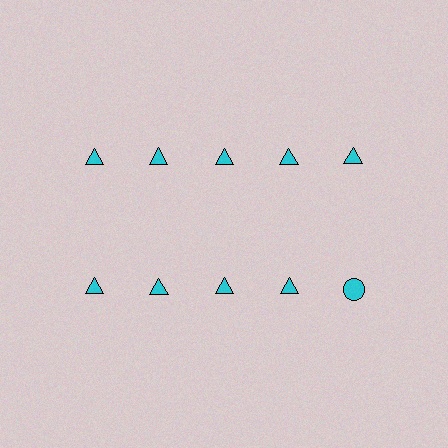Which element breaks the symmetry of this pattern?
The cyan circle in the second row, rightmost column breaks the symmetry. All other shapes are cyan triangles.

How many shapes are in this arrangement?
There are 10 shapes arranged in a grid pattern.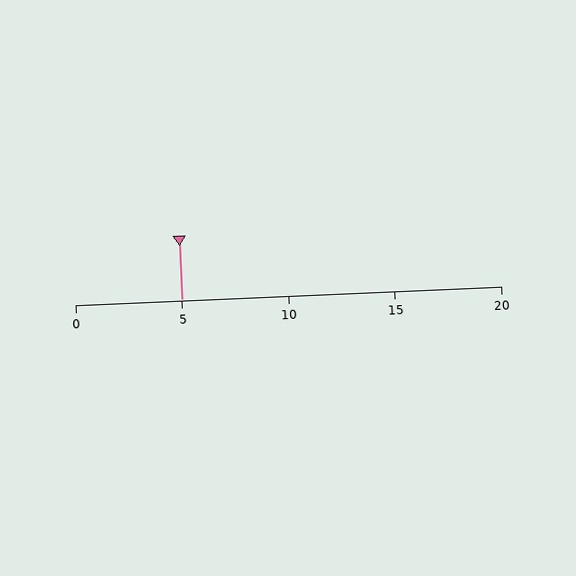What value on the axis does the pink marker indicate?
The marker indicates approximately 5.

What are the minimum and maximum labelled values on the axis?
The axis runs from 0 to 20.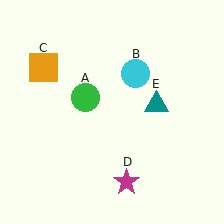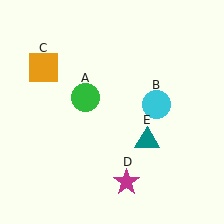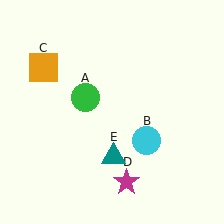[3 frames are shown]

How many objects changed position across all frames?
2 objects changed position: cyan circle (object B), teal triangle (object E).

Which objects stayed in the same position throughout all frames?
Green circle (object A) and orange square (object C) and magenta star (object D) remained stationary.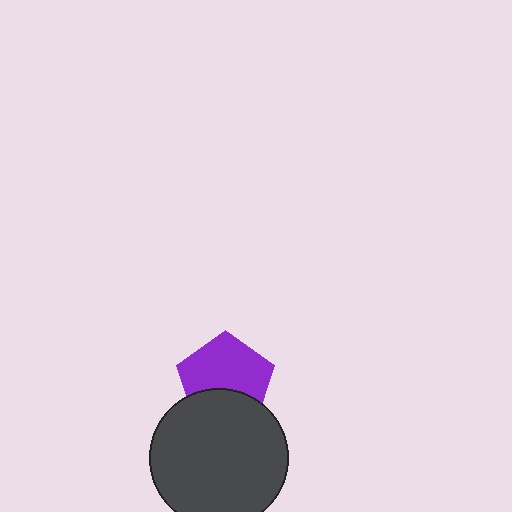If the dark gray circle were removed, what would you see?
You would see the complete purple pentagon.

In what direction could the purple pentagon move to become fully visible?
The purple pentagon could move up. That would shift it out from behind the dark gray circle entirely.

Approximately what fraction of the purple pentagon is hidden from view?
Roughly 35% of the purple pentagon is hidden behind the dark gray circle.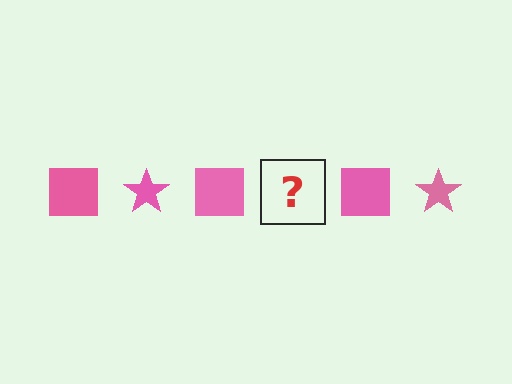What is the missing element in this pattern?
The missing element is a pink star.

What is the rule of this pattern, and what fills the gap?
The rule is that the pattern cycles through square, star shapes in pink. The gap should be filled with a pink star.